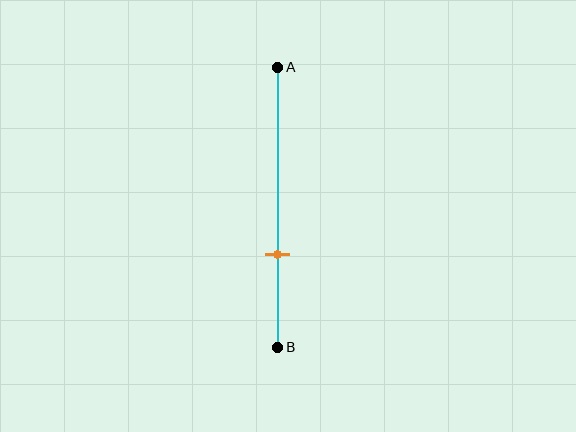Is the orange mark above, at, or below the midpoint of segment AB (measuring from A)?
The orange mark is below the midpoint of segment AB.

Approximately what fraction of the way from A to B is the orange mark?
The orange mark is approximately 65% of the way from A to B.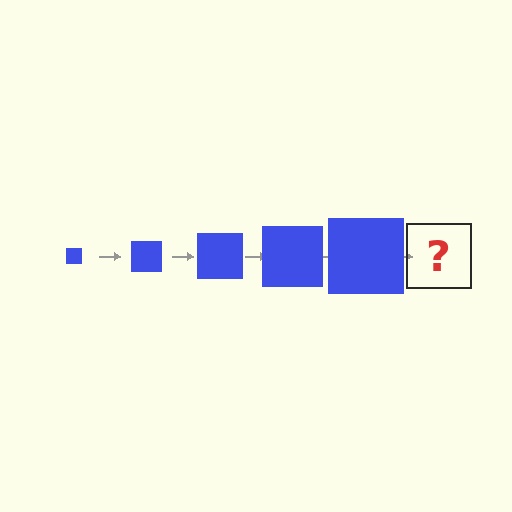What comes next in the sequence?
The next element should be a blue square, larger than the previous one.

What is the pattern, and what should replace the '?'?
The pattern is that the square gets progressively larger each step. The '?' should be a blue square, larger than the previous one.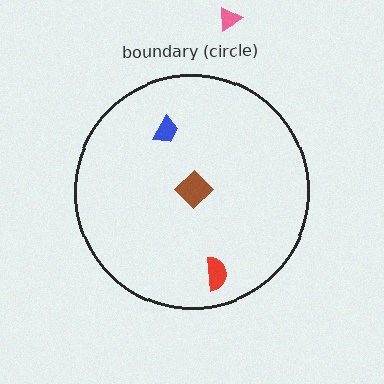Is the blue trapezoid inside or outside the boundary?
Inside.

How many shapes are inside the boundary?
3 inside, 1 outside.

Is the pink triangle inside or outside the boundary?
Outside.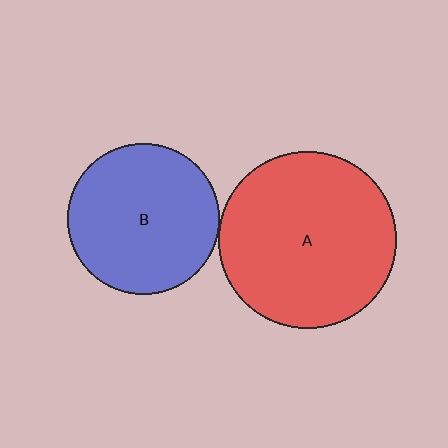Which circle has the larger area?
Circle A (red).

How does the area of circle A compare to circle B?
Approximately 1.4 times.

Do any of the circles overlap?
No, none of the circles overlap.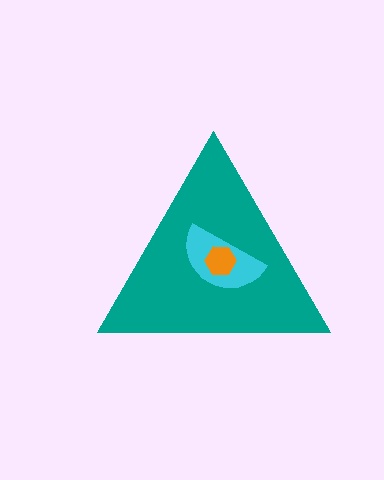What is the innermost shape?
The orange hexagon.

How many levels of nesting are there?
3.